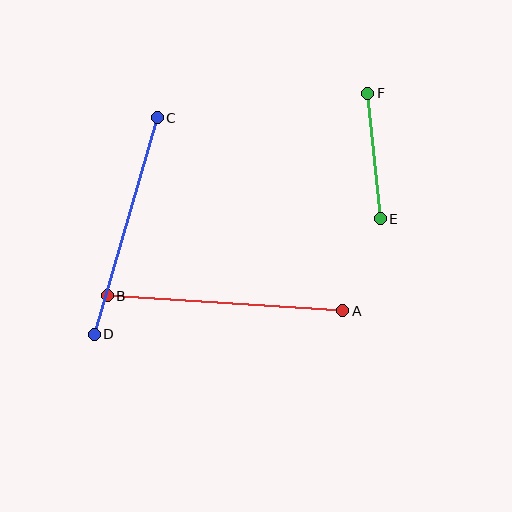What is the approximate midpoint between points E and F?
The midpoint is at approximately (374, 156) pixels.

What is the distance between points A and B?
The distance is approximately 236 pixels.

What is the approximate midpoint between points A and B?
The midpoint is at approximately (225, 303) pixels.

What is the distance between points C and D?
The distance is approximately 225 pixels.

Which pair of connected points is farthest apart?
Points A and B are farthest apart.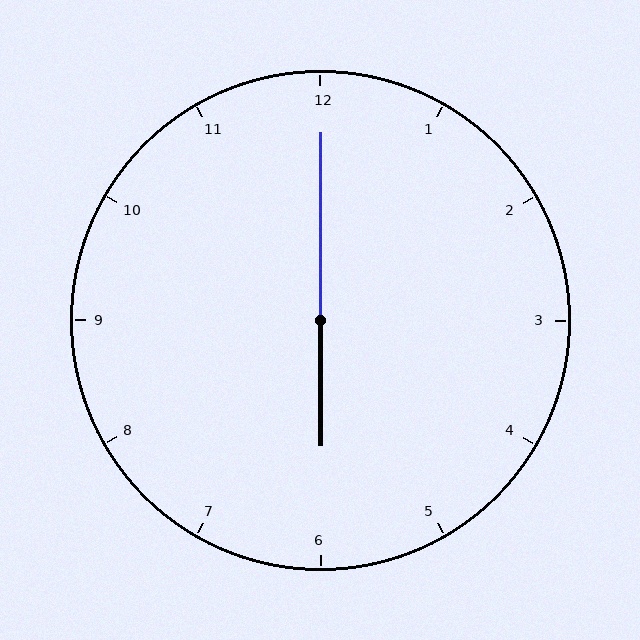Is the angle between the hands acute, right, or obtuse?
It is obtuse.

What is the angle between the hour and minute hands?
Approximately 180 degrees.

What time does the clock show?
6:00.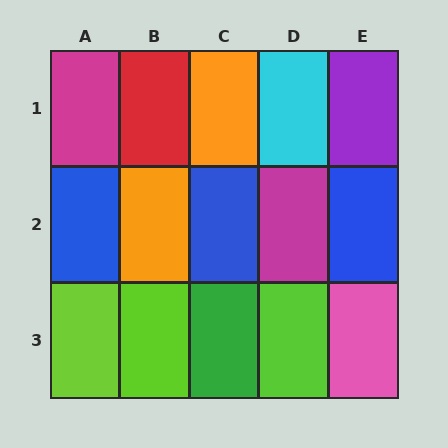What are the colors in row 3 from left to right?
Lime, lime, green, lime, pink.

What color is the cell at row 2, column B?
Orange.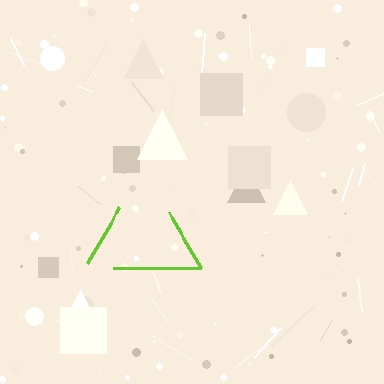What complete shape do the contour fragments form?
The contour fragments form a triangle.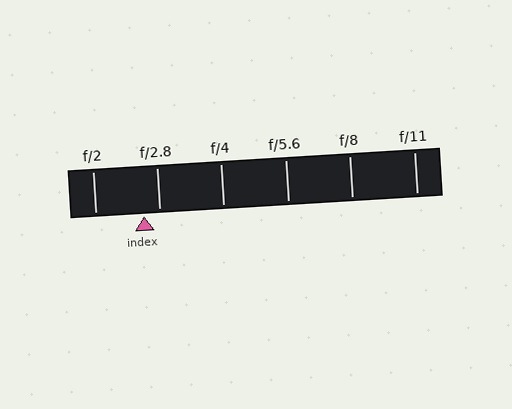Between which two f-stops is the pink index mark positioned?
The index mark is between f/2 and f/2.8.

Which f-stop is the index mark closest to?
The index mark is closest to f/2.8.